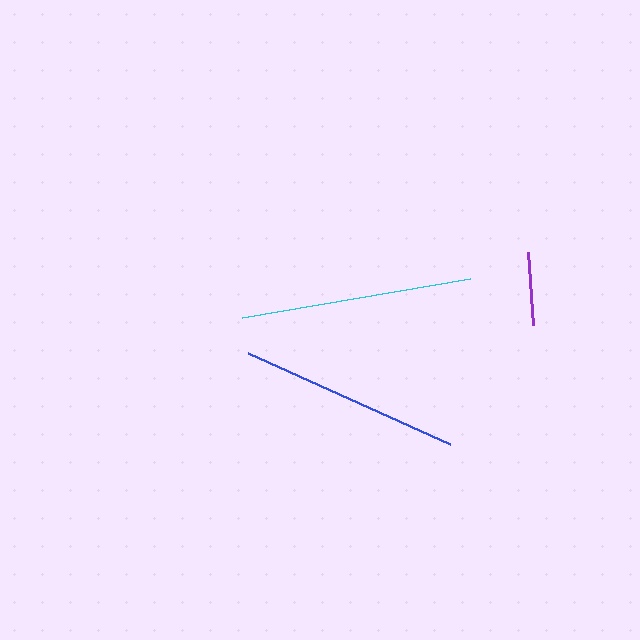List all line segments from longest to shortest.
From longest to shortest: cyan, blue, purple.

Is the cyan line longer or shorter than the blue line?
The cyan line is longer than the blue line.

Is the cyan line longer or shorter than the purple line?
The cyan line is longer than the purple line.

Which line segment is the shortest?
The purple line is the shortest at approximately 73 pixels.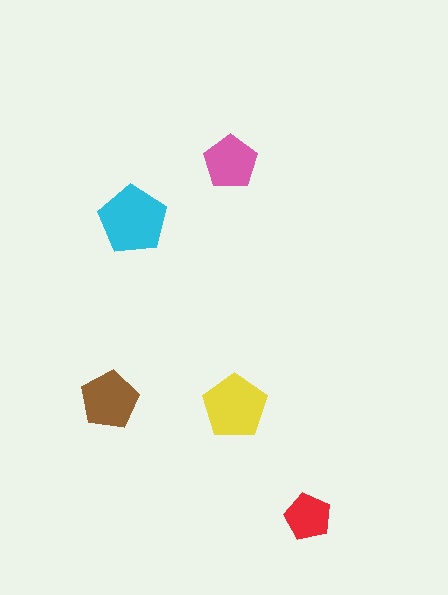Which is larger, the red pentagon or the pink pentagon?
The pink one.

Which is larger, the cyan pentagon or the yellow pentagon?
The cyan one.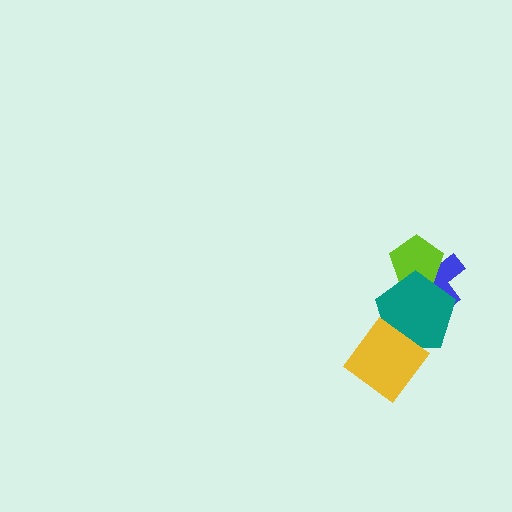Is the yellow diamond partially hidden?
No, no other shape covers it.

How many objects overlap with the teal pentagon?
3 objects overlap with the teal pentagon.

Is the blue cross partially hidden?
Yes, it is partially covered by another shape.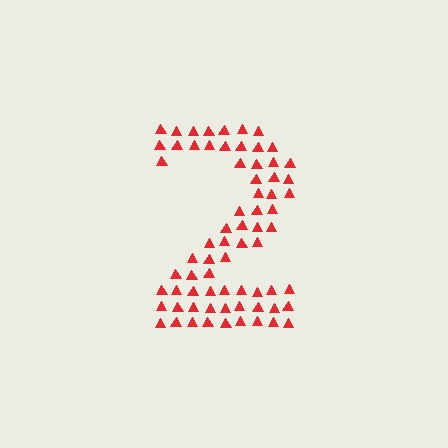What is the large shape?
The large shape is the digit 2.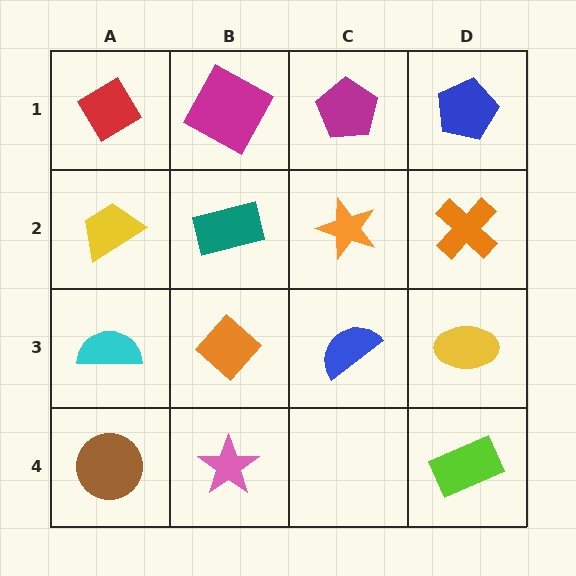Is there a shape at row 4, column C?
No, that cell is empty.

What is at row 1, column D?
A blue pentagon.